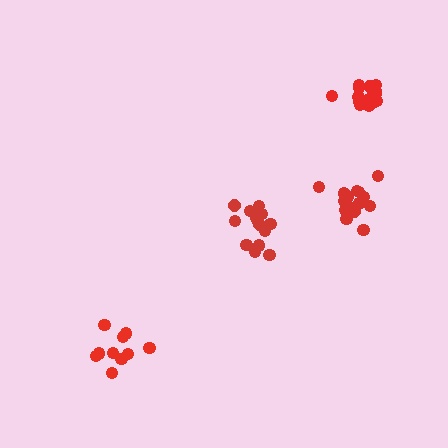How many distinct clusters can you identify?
There are 4 distinct clusters.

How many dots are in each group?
Group 1: 14 dots, Group 2: 15 dots, Group 3: 15 dots, Group 4: 10 dots (54 total).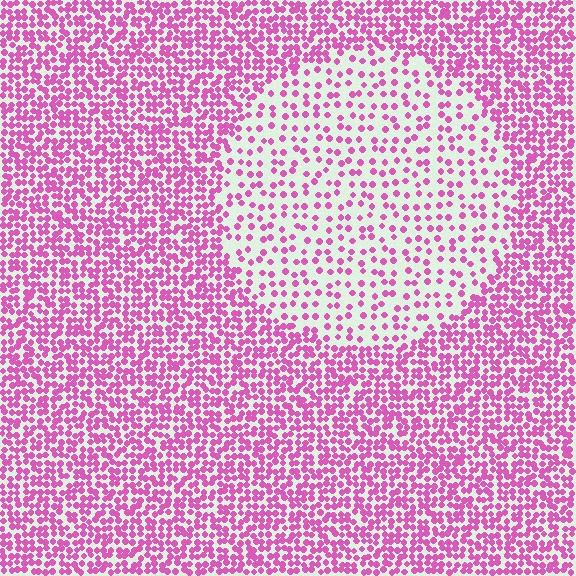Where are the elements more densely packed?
The elements are more densely packed outside the circle boundary.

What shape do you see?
I see a circle.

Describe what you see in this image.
The image contains small pink elements arranged at two different densities. A circle-shaped region is visible where the elements are less densely packed than the surrounding area.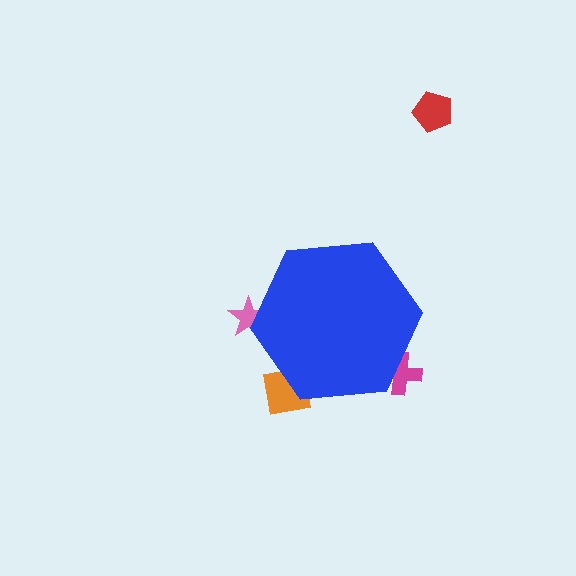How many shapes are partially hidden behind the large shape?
3 shapes are partially hidden.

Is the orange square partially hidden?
Yes, the orange square is partially hidden behind the blue hexagon.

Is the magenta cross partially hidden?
Yes, the magenta cross is partially hidden behind the blue hexagon.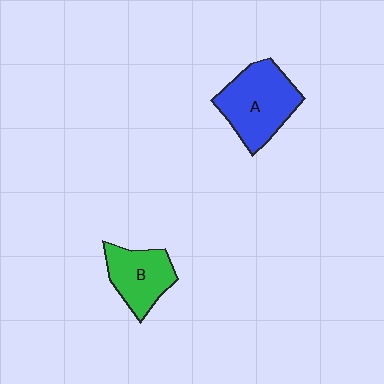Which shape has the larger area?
Shape A (blue).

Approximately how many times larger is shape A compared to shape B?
Approximately 1.4 times.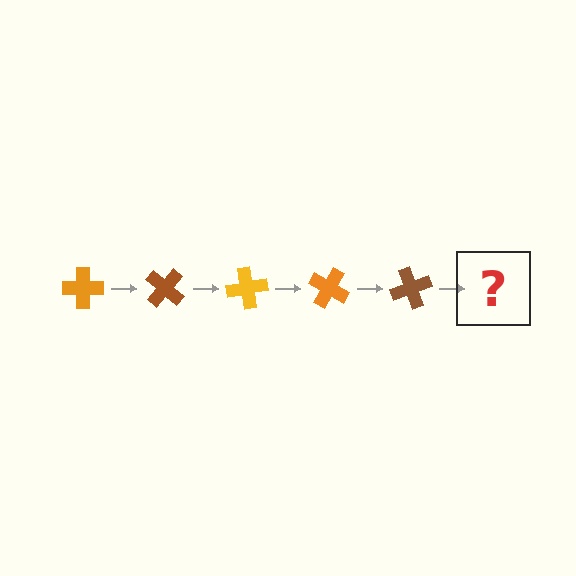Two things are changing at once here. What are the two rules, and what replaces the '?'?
The two rules are that it rotates 40 degrees each step and the color cycles through orange, brown, and yellow. The '?' should be a yellow cross, rotated 200 degrees from the start.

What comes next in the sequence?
The next element should be a yellow cross, rotated 200 degrees from the start.